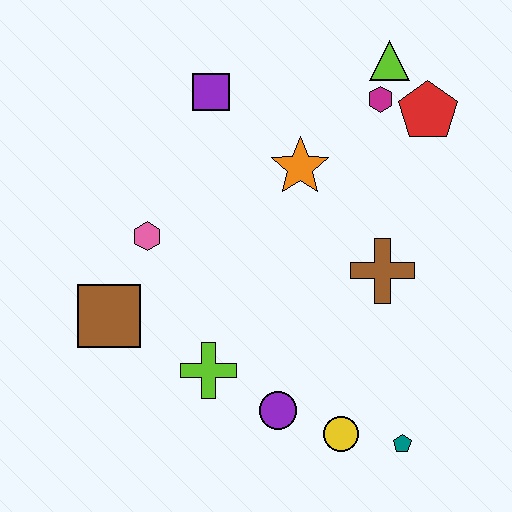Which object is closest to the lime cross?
The purple circle is closest to the lime cross.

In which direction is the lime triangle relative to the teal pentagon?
The lime triangle is above the teal pentagon.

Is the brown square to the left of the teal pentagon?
Yes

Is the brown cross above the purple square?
No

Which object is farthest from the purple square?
The teal pentagon is farthest from the purple square.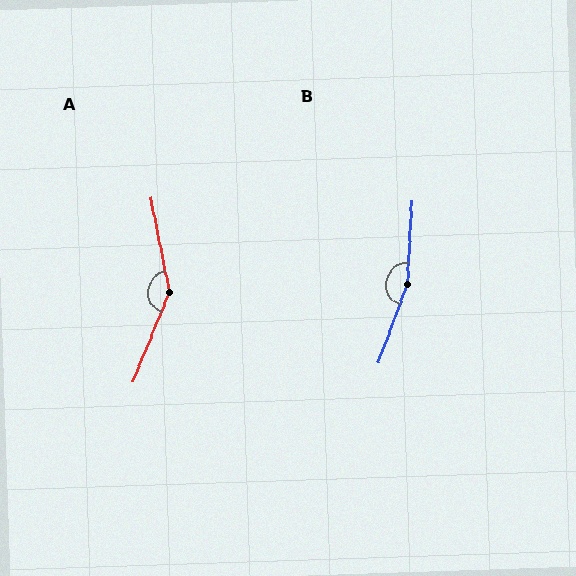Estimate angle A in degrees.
Approximately 147 degrees.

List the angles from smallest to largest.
A (147°), B (163°).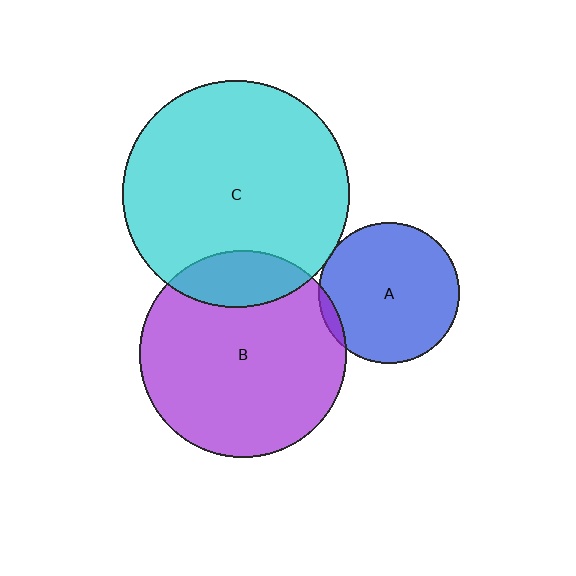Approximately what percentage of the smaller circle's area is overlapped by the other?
Approximately 5%.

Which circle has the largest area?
Circle C (cyan).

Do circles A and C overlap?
Yes.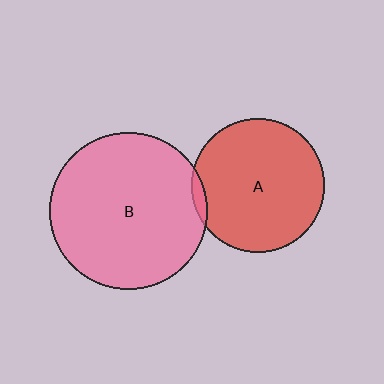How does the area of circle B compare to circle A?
Approximately 1.4 times.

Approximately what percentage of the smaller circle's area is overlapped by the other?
Approximately 5%.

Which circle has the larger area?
Circle B (pink).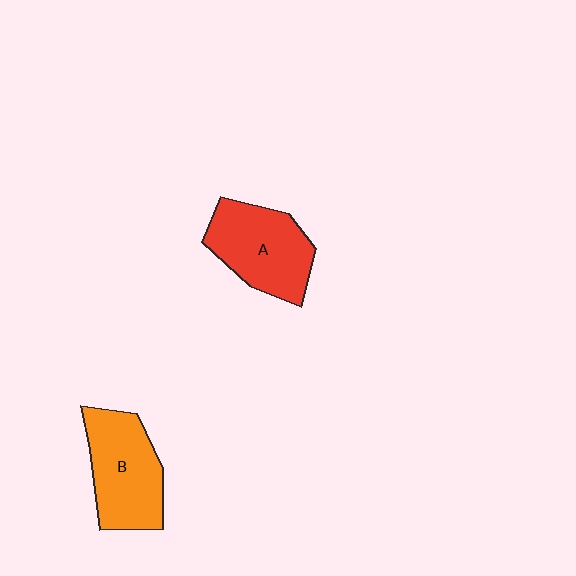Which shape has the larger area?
Shape B (orange).